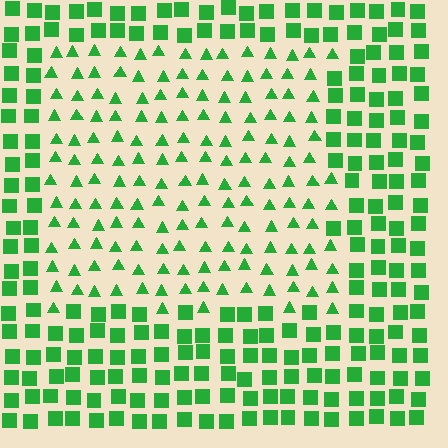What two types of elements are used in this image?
The image uses triangles inside the rectangle region and squares outside it.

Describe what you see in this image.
The image is filled with small green elements arranged in a uniform grid. A rectangle-shaped region contains triangles, while the surrounding area contains squares. The boundary is defined purely by the change in element shape.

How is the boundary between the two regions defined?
The boundary is defined by a change in element shape: triangles inside vs. squares outside. All elements share the same color and spacing.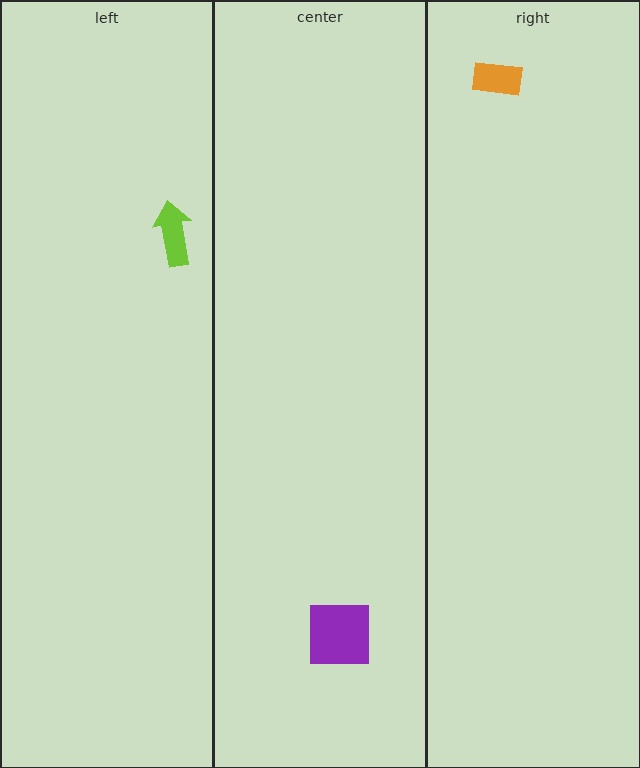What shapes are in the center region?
The purple square.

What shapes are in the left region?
The lime arrow.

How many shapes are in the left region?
1.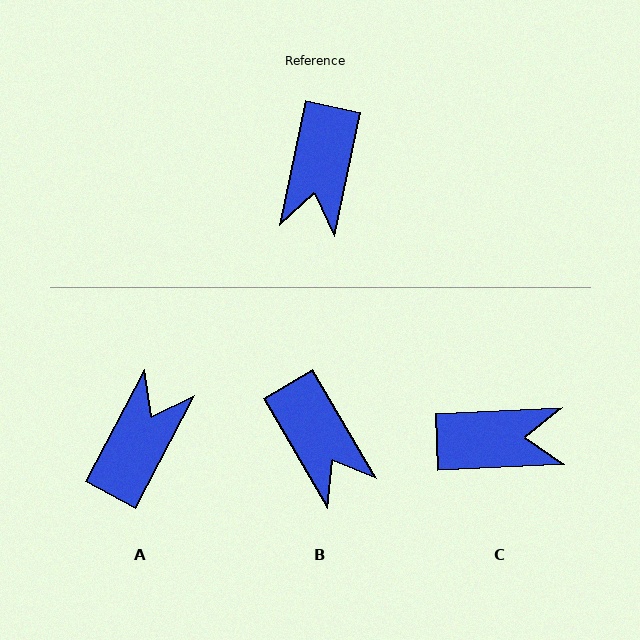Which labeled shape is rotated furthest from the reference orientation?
A, about 164 degrees away.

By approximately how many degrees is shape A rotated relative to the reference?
Approximately 164 degrees counter-clockwise.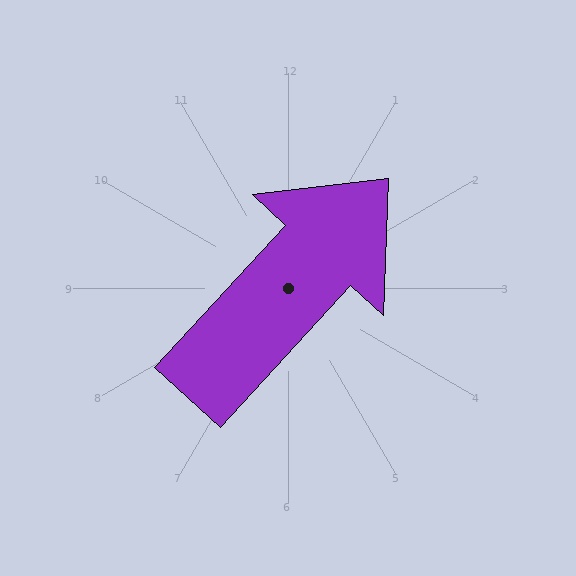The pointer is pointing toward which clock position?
Roughly 1 o'clock.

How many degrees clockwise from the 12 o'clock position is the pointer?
Approximately 43 degrees.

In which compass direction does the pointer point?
Northeast.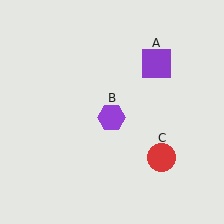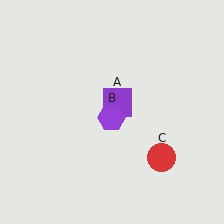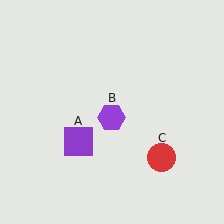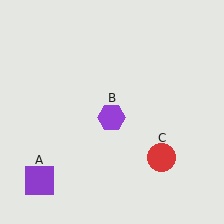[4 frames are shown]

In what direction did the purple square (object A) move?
The purple square (object A) moved down and to the left.